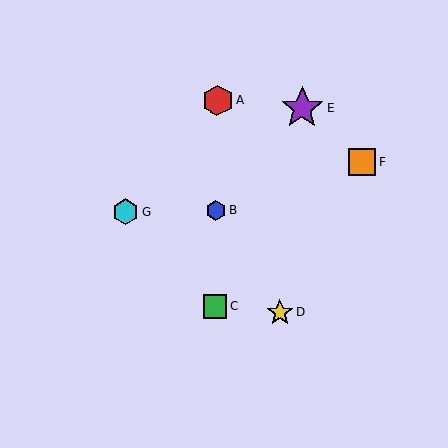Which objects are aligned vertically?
Objects A, B, C are aligned vertically.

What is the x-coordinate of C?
Object C is at x≈215.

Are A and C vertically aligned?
Yes, both are at x≈217.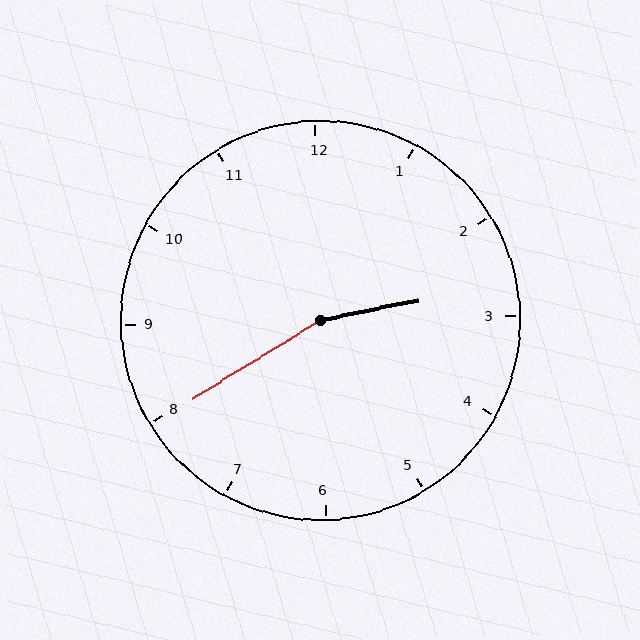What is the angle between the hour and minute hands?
Approximately 160 degrees.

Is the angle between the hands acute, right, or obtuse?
It is obtuse.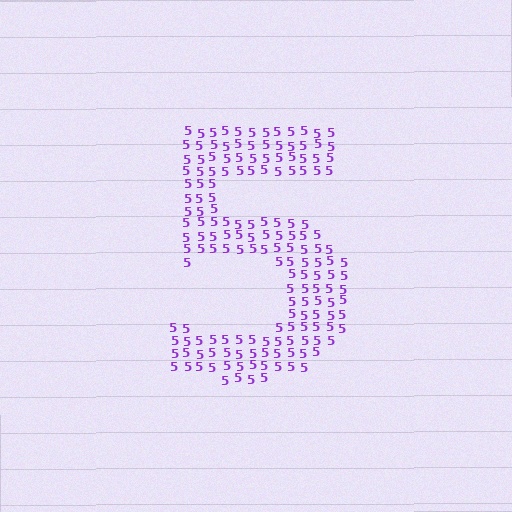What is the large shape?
The large shape is the digit 5.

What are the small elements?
The small elements are digit 5's.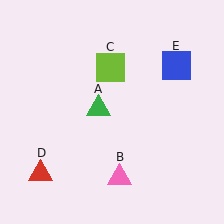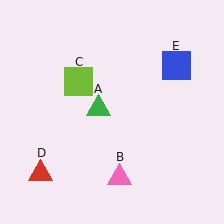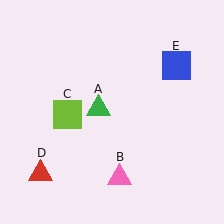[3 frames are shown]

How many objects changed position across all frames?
1 object changed position: lime square (object C).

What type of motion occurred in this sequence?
The lime square (object C) rotated counterclockwise around the center of the scene.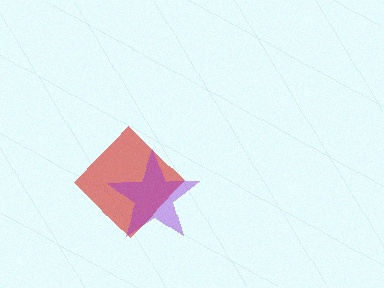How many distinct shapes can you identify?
There are 2 distinct shapes: a red diamond, a purple star.